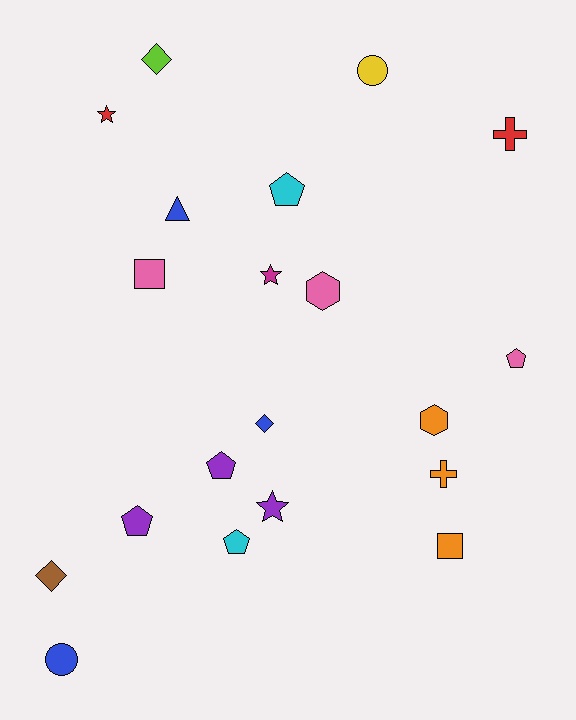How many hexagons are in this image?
There are 2 hexagons.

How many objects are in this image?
There are 20 objects.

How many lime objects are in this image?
There is 1 lime object.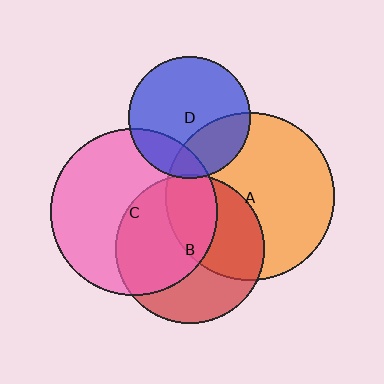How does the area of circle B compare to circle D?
Approximately 1.5 times.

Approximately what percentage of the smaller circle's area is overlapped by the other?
Approximately 5%.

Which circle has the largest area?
Circle A (orange).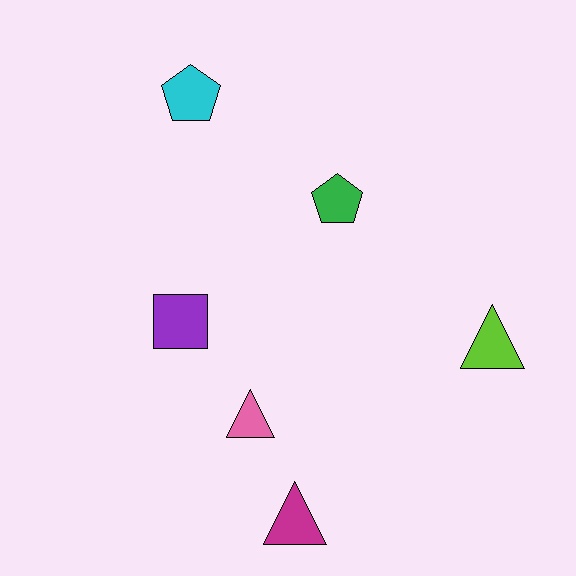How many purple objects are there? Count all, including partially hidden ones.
There is 1 purple object.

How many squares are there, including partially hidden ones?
There is 1 square.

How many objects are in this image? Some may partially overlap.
There are 6 objects.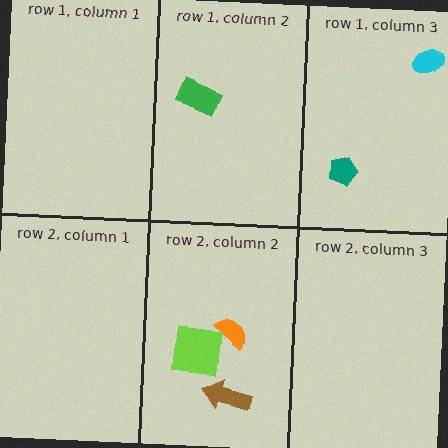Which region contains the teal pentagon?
The row 1, column 3 region.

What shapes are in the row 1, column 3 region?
The teal pentagon, the cyan ellipse.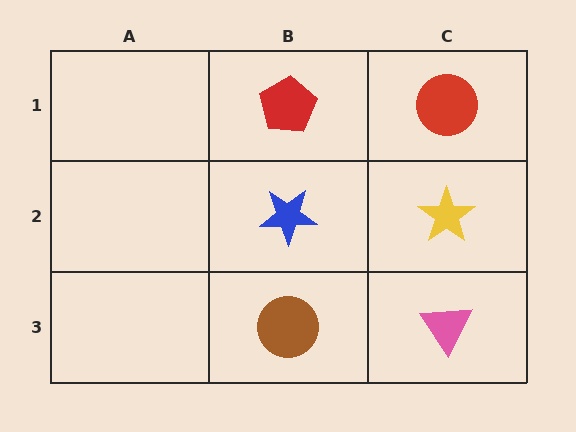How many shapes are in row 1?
2 shapes.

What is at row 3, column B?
A brown circle.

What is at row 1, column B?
A red pentagon.